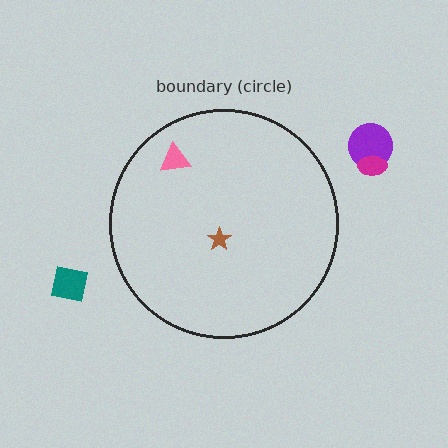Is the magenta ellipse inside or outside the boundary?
Outside.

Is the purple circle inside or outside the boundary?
Outside.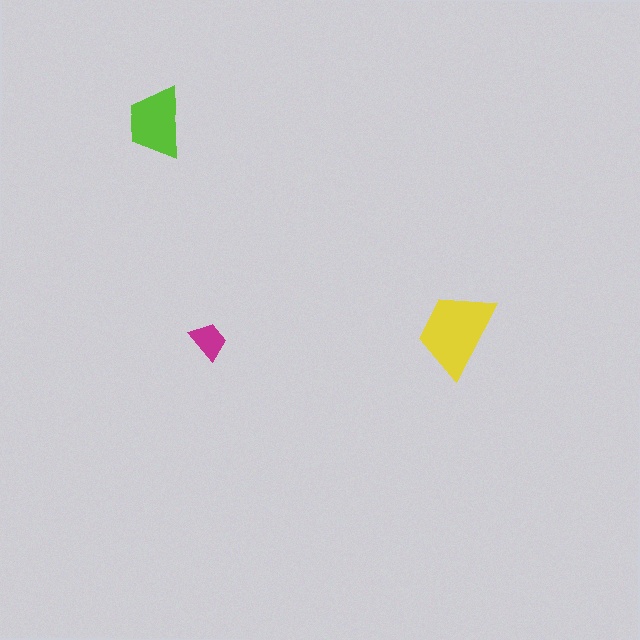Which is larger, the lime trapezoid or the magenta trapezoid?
The lime one.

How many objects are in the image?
There are 3 objects in the image.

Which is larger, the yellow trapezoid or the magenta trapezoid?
The yellow one.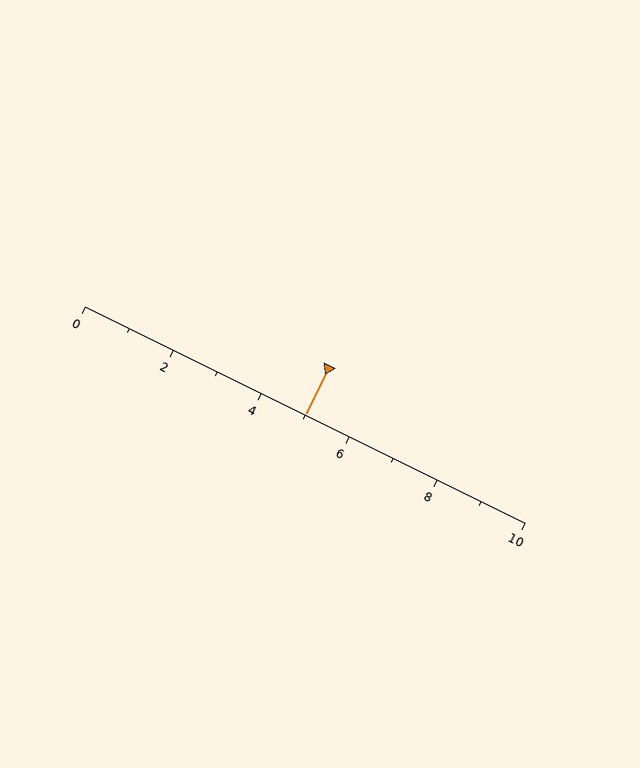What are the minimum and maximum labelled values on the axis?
The axis runs from 0 to 10.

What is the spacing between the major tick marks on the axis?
The major ticks are spaced 2 apart.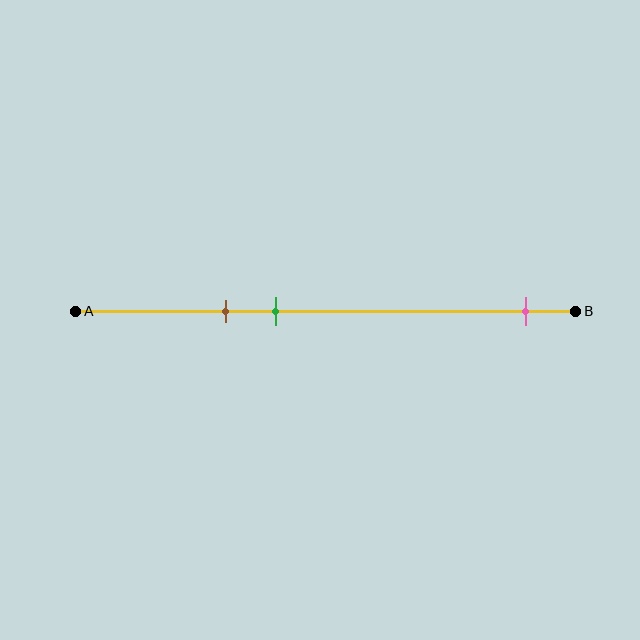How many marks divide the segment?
There are 3 marks dividing the segment.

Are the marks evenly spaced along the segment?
No, the marks are not evenly spaced.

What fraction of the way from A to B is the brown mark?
The brown mark is approximately 30% (0.3) of the way from A to B.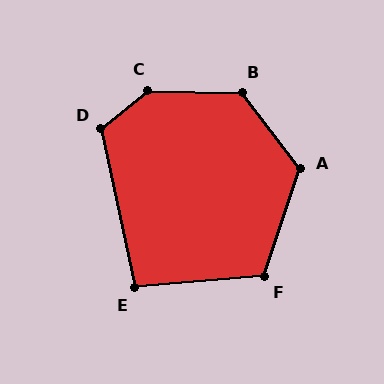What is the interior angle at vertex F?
Approximately 113 degrees (obtuse).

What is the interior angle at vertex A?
Approximately 124 degrees (obtuse).